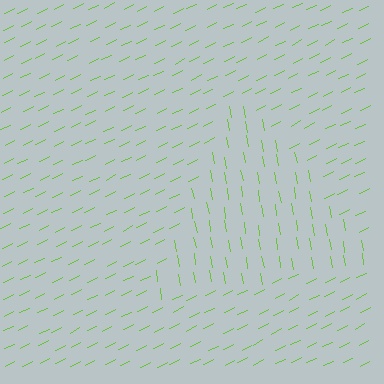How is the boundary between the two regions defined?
The boundary is defined purely by a change in line orientation (approximately 74 degrees difference). All lines are the same color and thickness.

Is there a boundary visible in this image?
Yes, there is a texture boundary formed by a change in line orientation.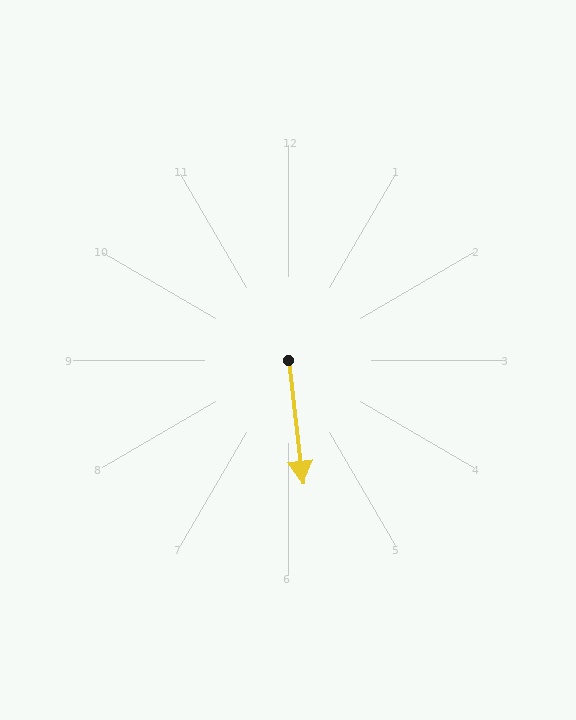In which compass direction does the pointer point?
South.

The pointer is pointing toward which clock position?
Roughly 6 o'clock.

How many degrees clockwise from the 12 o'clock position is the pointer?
Approximately 173 degrees.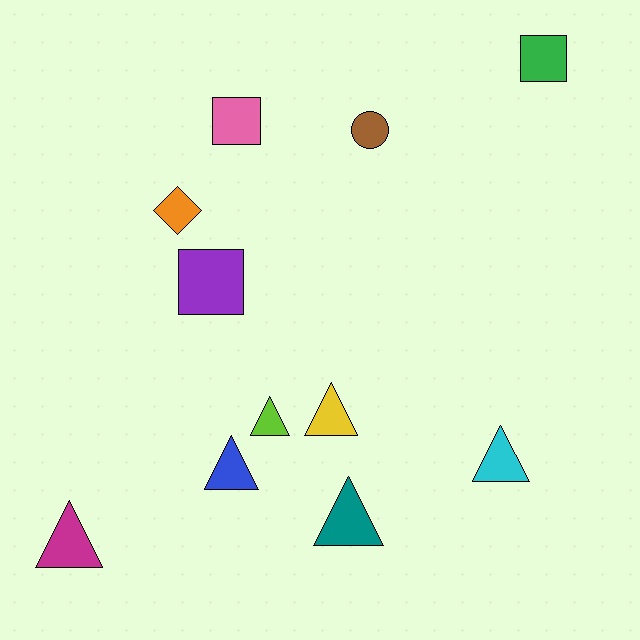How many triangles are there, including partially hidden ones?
There are 6 triangles.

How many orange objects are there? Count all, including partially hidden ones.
There is 1 orange object.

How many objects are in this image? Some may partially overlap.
There are 11 objects.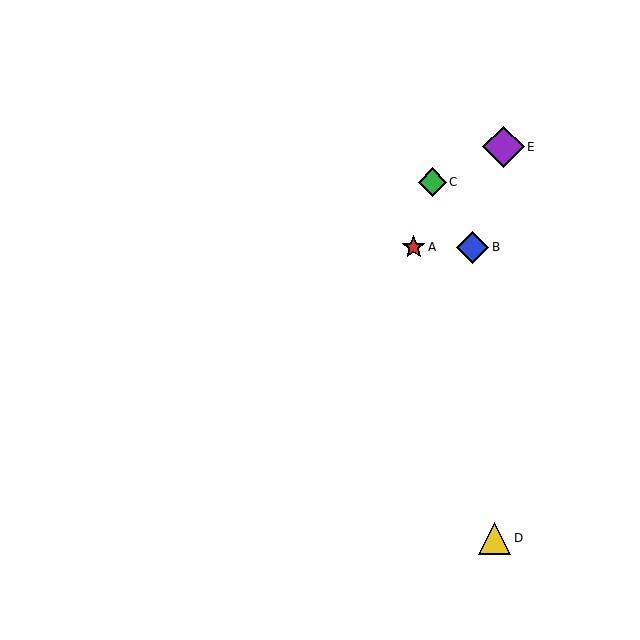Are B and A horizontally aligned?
Yes, both are at y≈247.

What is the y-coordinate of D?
Object D is at y≈538.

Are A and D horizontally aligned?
No, A is at y≈247 and D is at y≈538.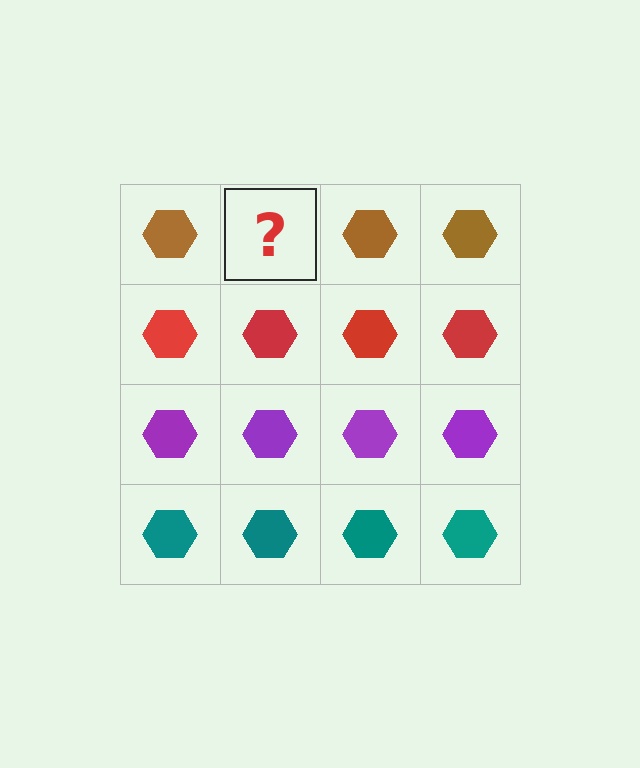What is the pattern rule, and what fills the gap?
The rule is that each row has a consistent color. The gap should be filled with a brown hexagon.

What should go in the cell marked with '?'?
The missing cell should contain a brown hexagon.